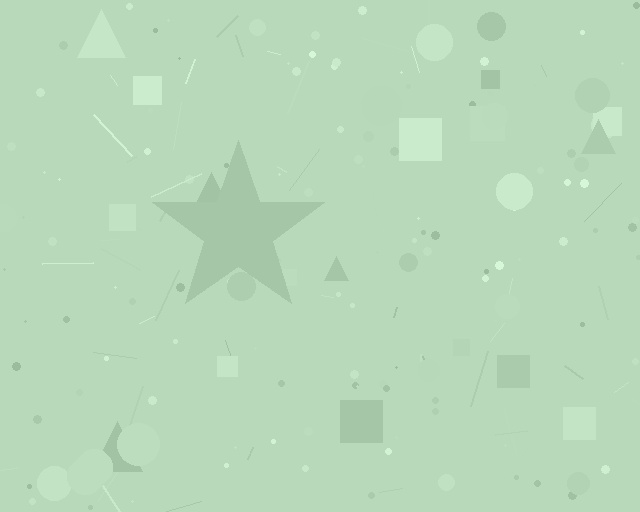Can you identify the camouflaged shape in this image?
The camouflaged shape is a star.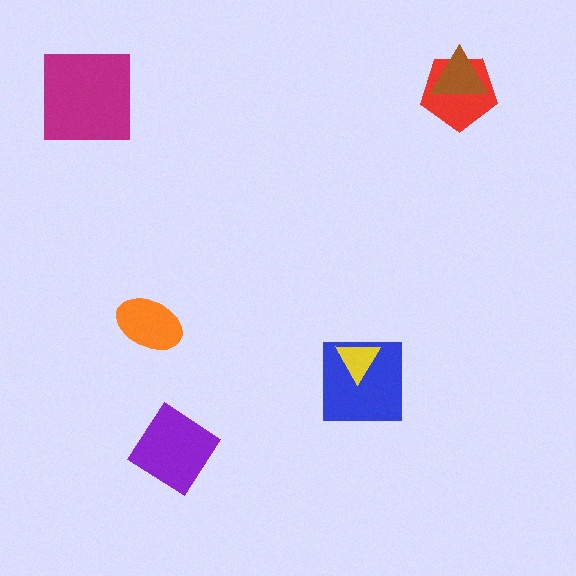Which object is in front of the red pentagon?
The brown triangle is in front of the red pentagon.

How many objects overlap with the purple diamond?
0 objects overlap with the purple diamond.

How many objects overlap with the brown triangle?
1 object overlaps with the brown triangle.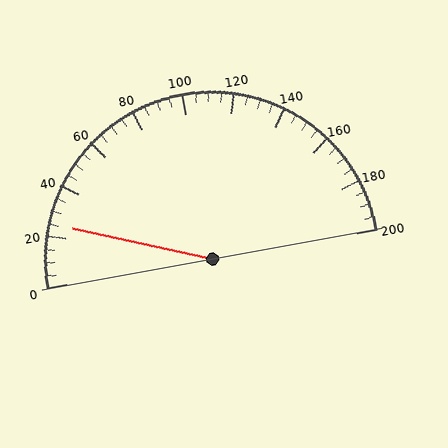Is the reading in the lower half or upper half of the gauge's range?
The reading is in the lower half of the range (0 to 200).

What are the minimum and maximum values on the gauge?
The gauge ranges from 0 to 200.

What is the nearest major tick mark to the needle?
The nearest major tick mark is 20.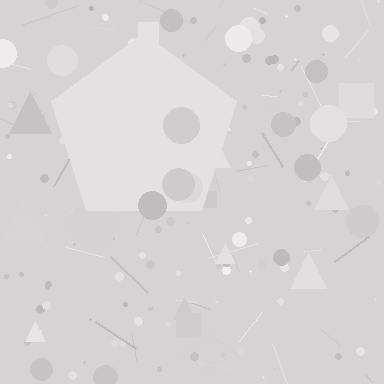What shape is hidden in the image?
A pentagon is hidden in the image.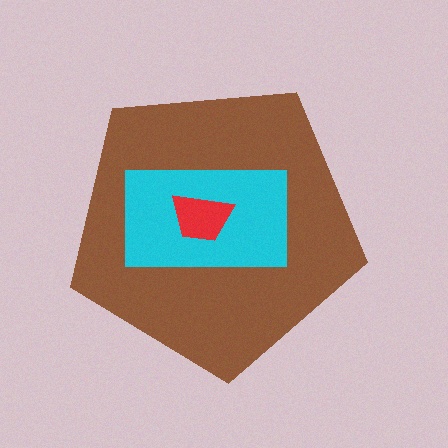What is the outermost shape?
The brown pentagon.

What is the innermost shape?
The red trapezoid.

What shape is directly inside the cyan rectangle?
The red trapezoid.